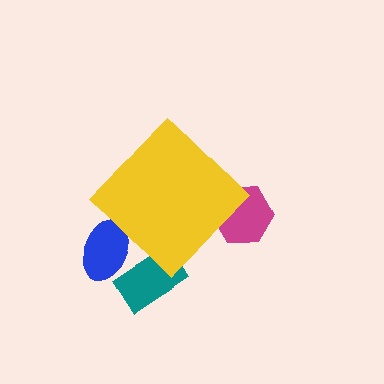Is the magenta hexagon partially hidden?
Yes, the magenta hexagon is partially hidden behind the yellow diamond.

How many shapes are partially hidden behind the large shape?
3 shapes are partially hidden.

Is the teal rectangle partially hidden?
Yes, the teal rectangle is partially hidden behind the yellow diamond.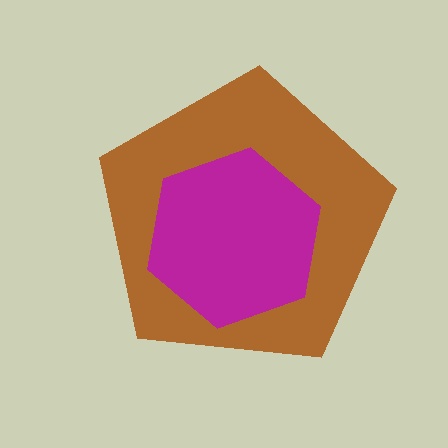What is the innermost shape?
The magenta hexagon.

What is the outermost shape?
The brown pentagon.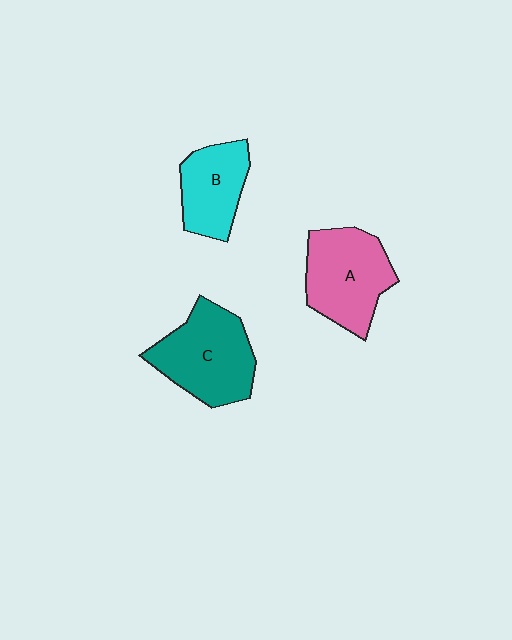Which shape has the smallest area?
Shape B (cyan).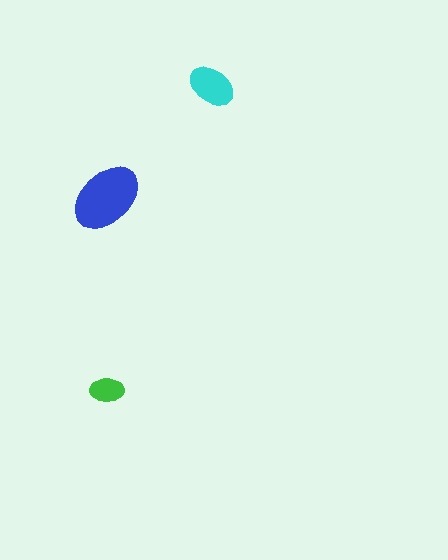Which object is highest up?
The cyan ellipse is topmost.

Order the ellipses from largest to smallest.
the blue one, the cyan one, the green one.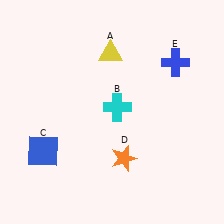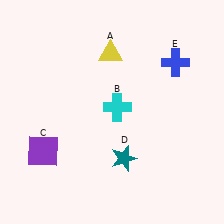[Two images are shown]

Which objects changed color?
C changed from blue to purple. D changed from orange to teal.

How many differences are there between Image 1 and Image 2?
There are 2 differences between the two images.